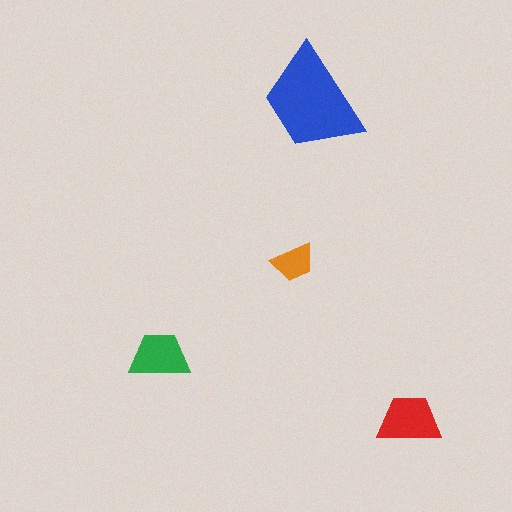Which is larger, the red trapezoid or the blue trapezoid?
The blue one.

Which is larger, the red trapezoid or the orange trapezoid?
The red one.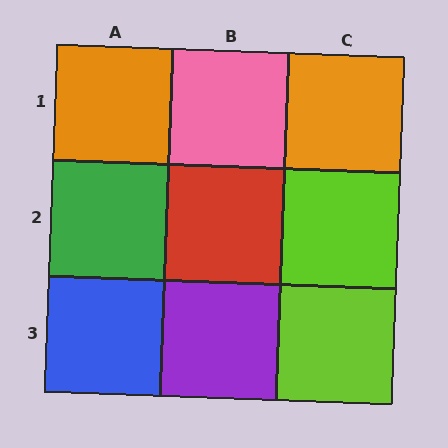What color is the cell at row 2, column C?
Lime.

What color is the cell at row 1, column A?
Orange.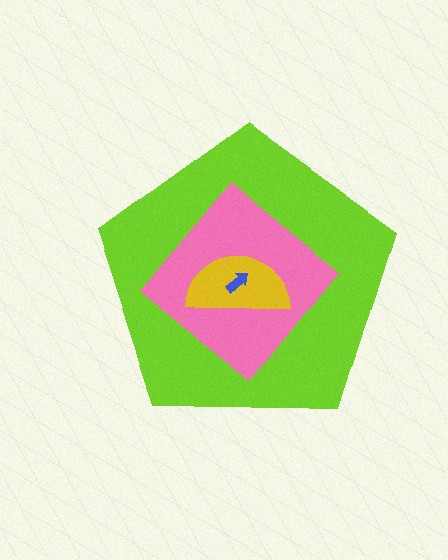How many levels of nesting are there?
4.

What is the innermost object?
The blue arrow.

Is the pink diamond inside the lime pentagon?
Yes.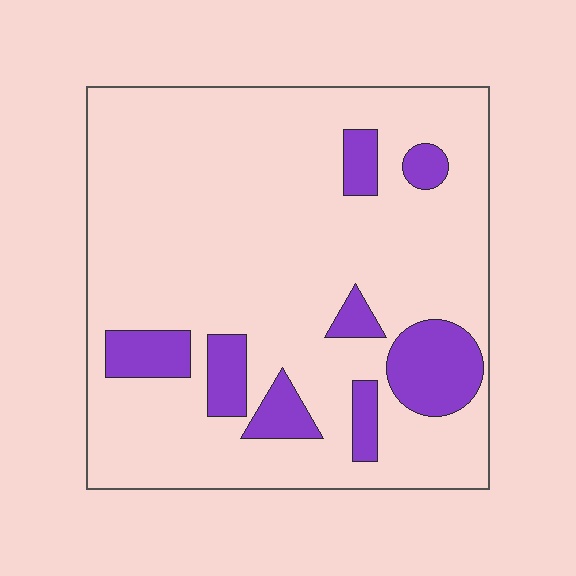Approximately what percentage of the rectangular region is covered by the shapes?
Approximately 15%.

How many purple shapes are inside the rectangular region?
8.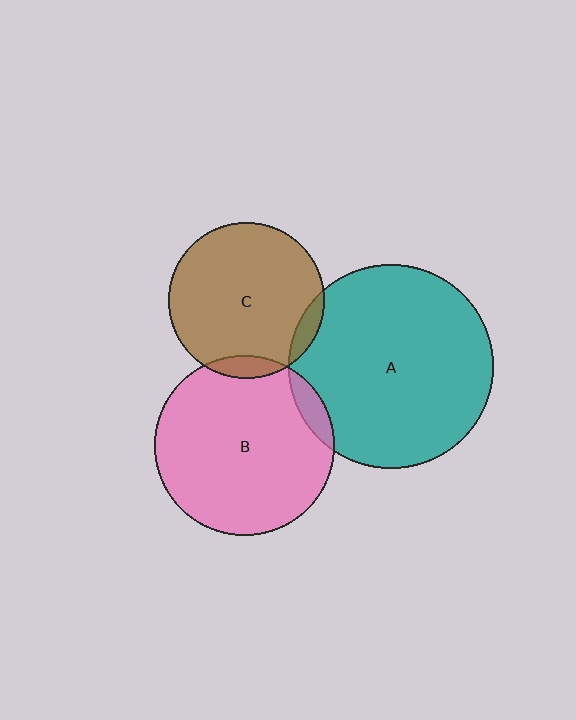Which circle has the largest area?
Circle A (teal).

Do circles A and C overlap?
Yes.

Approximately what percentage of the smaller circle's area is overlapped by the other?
Approximately 5%.